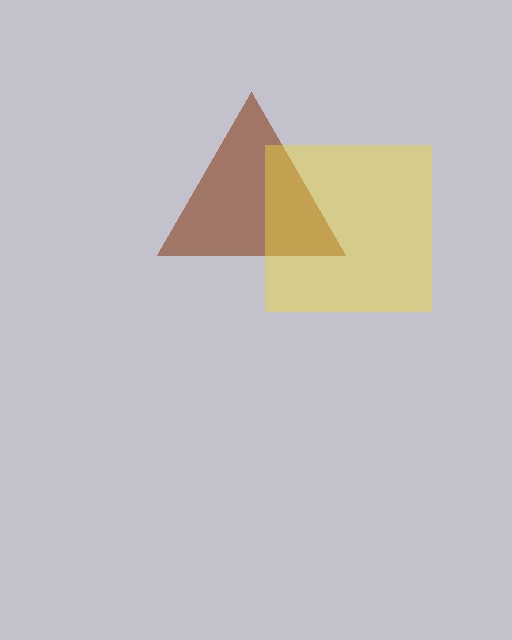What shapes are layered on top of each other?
The layered shapes are: a brown triangle, a yellow square.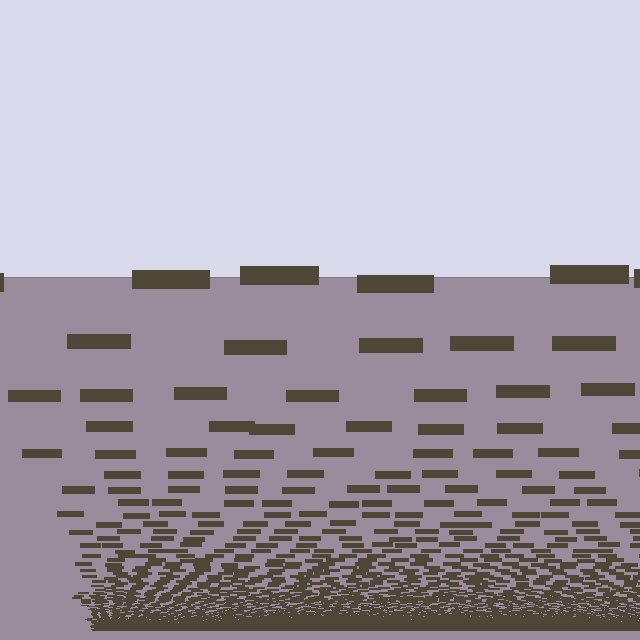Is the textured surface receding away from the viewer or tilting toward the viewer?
The surface appears to tilt toward the viewer. Texture elements get larger and sparser toward the top.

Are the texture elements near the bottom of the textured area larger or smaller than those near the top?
Smaller. The gradient is inverted — elements near the bottom are smaller and denser.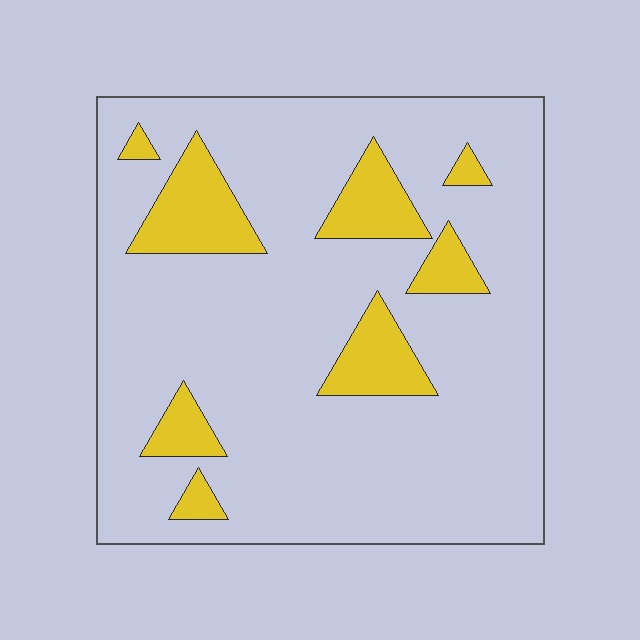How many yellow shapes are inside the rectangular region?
8.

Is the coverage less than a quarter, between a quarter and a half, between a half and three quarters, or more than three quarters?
Less than a quarter.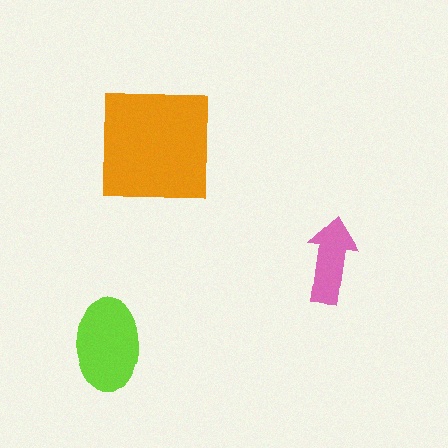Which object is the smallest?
The pink arrow.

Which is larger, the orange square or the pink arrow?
The orange square.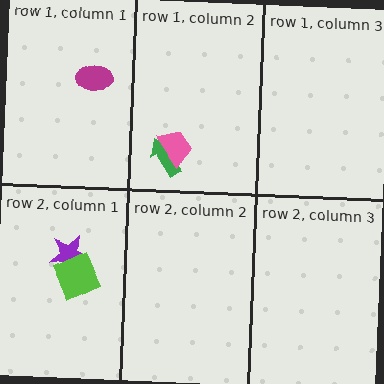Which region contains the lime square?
The row 2, column 1 region.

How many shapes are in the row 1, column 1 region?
1.